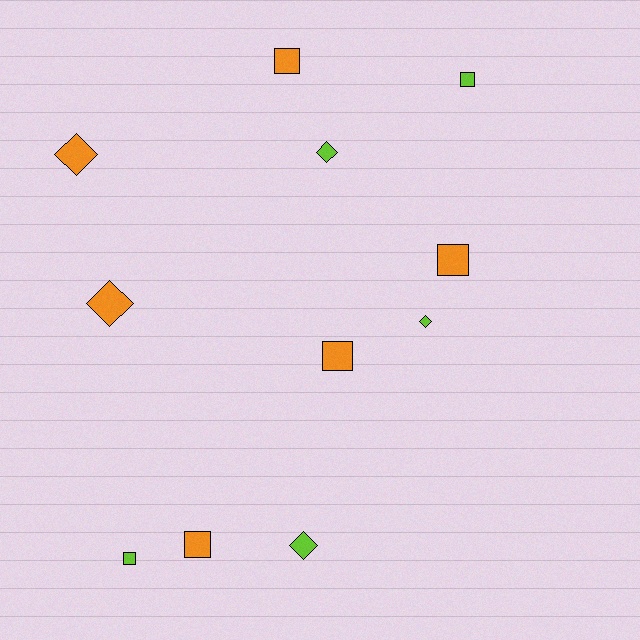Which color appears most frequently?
Orange, with 6 objects.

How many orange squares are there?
There are 4 orange squares.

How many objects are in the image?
There are 11 objects.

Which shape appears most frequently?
Square, with 6 objects.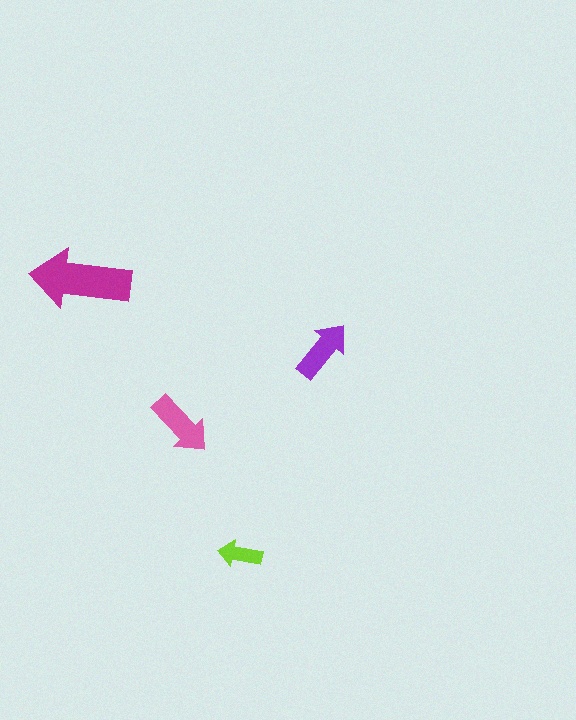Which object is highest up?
The magenta arrow is topmost.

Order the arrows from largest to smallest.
the magenta one, the pink one, the purple one, the lime one.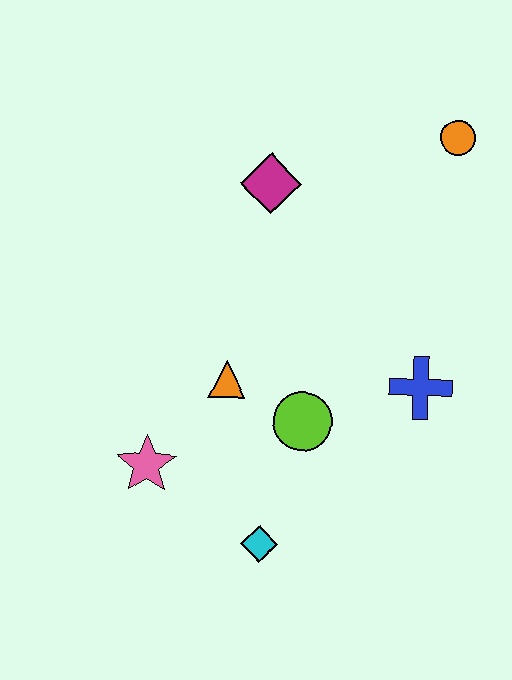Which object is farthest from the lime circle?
The orange circle is farthest from the lime circle.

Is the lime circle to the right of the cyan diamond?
Yes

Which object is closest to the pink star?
The orange triangle is closest to the pink star.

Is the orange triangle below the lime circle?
No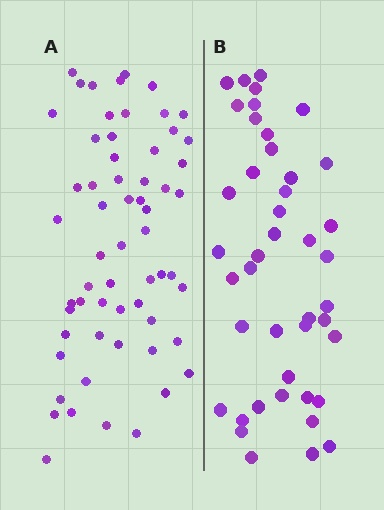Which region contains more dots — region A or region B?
Region A (the left region) has more dots.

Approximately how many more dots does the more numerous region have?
Region A has approximately 15 more dots than region B.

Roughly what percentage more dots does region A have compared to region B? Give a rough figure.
About 40% more.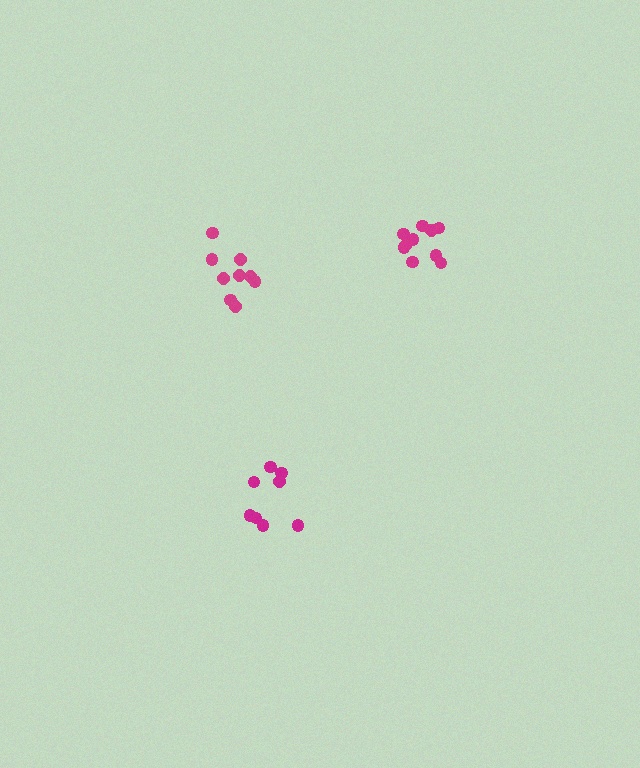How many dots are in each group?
Group 1: 10 dots, Group 2: 8 dots, Group 3: 9 dots (27 total).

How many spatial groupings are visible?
There are 3 spatial groupings.